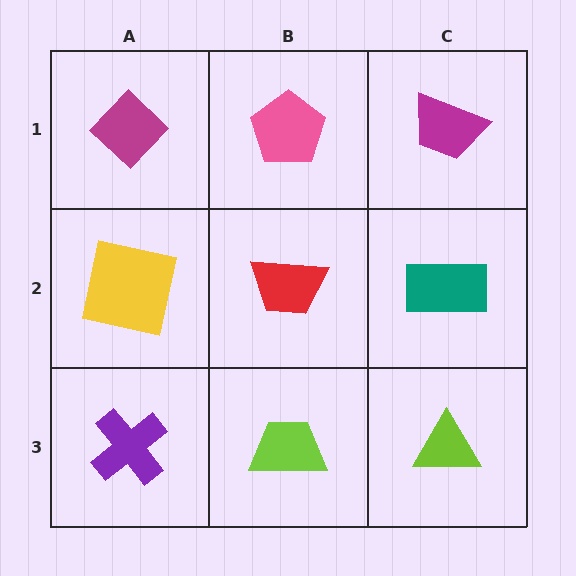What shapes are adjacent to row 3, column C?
A teal rectangle (row 2, column C), a lime trapezoid (row 3, column B).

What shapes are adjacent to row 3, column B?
A red trapezoid (row 2, column B), a purple cross (row 3, column A), a lime triangle (row 3, column C).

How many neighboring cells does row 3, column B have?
3.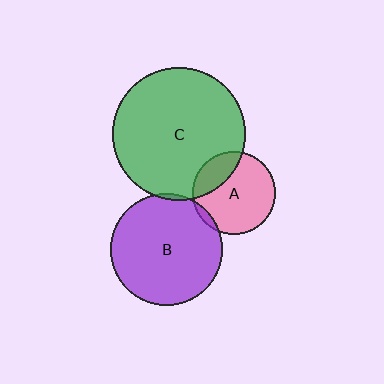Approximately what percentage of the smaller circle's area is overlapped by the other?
Approximately 25%.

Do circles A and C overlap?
Yes.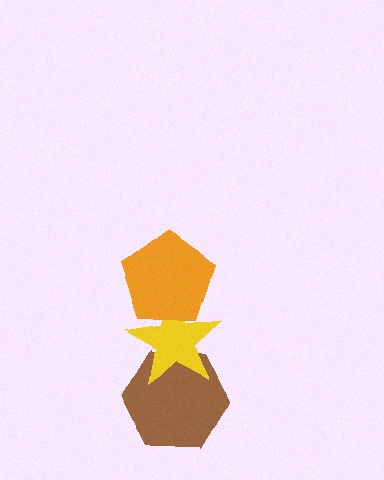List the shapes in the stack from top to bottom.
From top to bottom: the orange pentagon, the yellow star, the brown hexagon.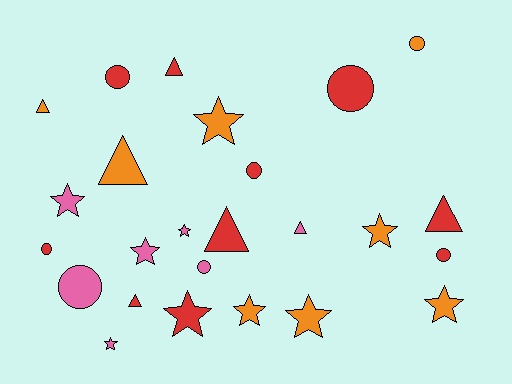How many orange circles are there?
There is 1 orange circle.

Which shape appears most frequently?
Star, with 10 objects.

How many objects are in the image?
There are 25 objects.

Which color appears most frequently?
Red, with 10 objects.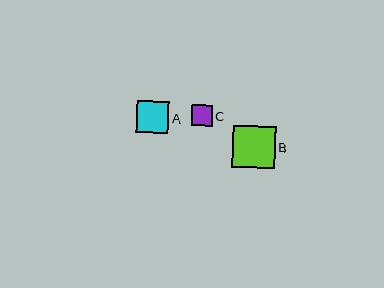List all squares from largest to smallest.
From largest to smallest: B, A, C.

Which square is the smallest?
Square C is the smallest with a size of approximately 21 pixels.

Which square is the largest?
Square B is the largest with a size of approximately 43 pixels.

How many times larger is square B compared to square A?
Square B is approximately 1.3 times the size of square A.